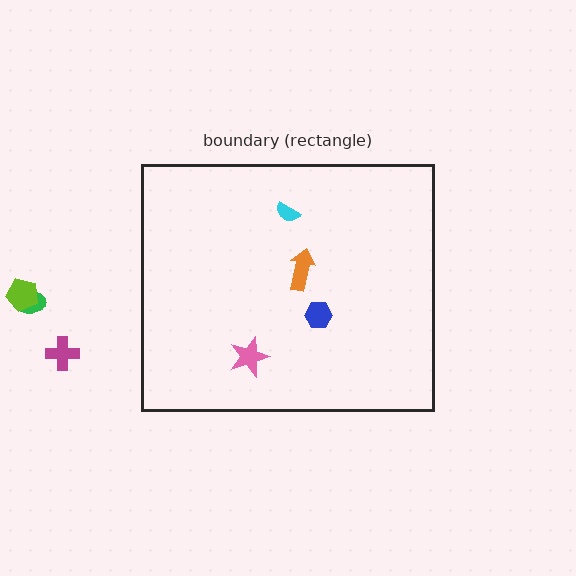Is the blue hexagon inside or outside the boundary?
Inside.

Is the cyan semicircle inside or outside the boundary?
Inside.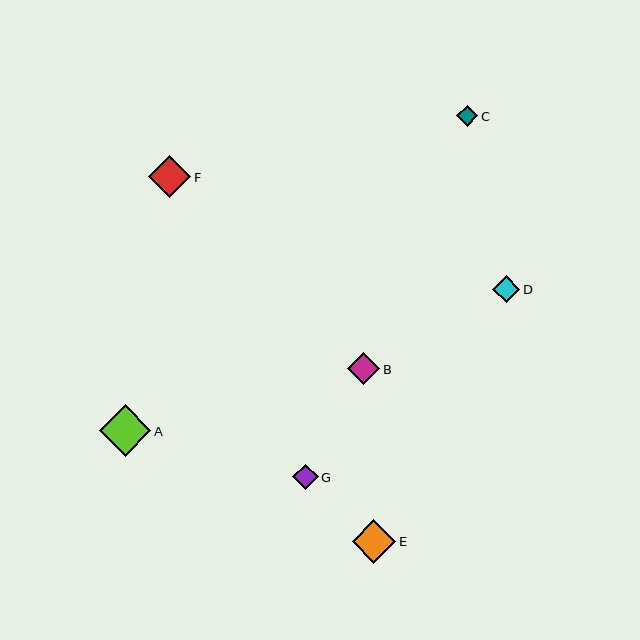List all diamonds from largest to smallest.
From largest to smallest: A, E, F, B, D, G, C.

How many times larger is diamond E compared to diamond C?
Diamond E is approximately 2.1 times the size of diamond C.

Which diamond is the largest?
Diamond A is the largest with a size of approximately 52 pixels.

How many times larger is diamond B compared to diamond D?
Diamond B is approximately 1.2 times the size of diamond D.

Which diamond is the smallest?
Diamond C is the smallest with a size of approximately 21 pixels.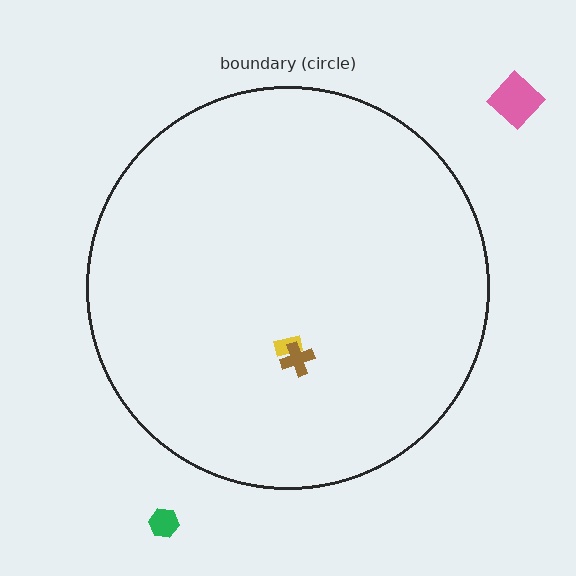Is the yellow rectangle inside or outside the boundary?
Inside.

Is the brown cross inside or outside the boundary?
Inside.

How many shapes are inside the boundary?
2 inside, 2 outside.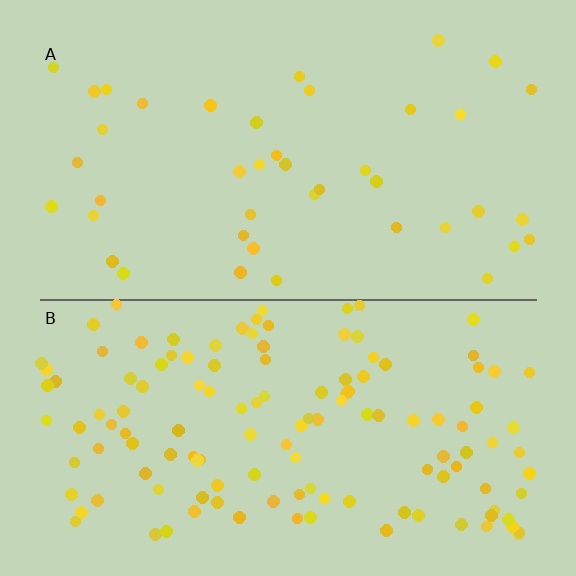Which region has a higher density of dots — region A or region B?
B (the bottom).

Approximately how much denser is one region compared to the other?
Approximately 3.2× — region B over region A.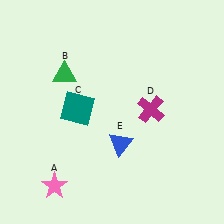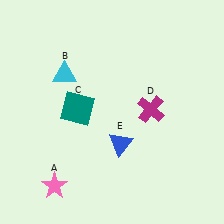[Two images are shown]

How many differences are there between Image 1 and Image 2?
There is 1 difference between the two images.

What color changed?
The triangle (B) changed from green in Image 1 to cyan in Image 2.